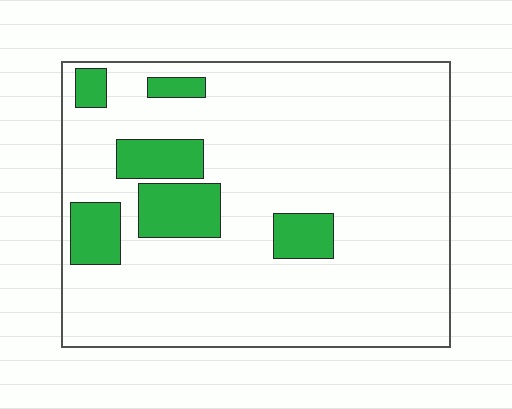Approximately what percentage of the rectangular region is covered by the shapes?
Approximately 15%.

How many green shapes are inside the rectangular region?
6.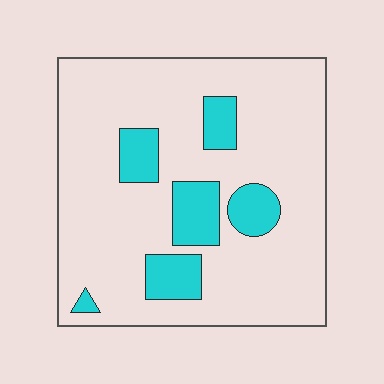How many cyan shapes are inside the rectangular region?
6.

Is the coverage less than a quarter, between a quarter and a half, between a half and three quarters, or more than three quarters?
Less than a quarter.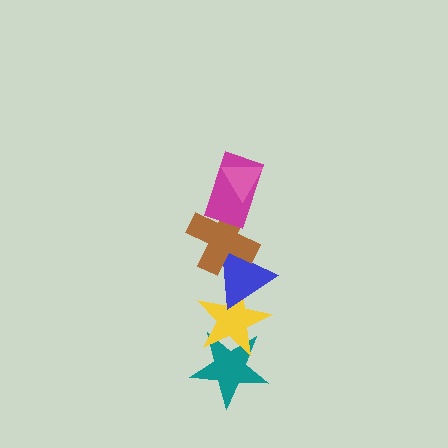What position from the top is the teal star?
The teal star is 6th from the top.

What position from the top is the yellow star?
The yellow star is 5th from the top.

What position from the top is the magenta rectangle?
The magenta rectangle is 2nd from the top.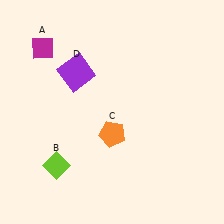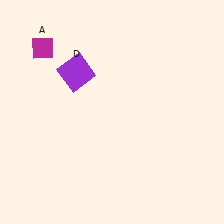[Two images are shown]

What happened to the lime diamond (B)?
The lime diamond (B) was removed in Image 2. It was in the bottom-left area of Image 1.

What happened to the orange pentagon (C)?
The orange pentagon (C) was removed in Image 2. It was in the bottom-right area of Image 1.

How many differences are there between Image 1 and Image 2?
There are 2 differences between the two images.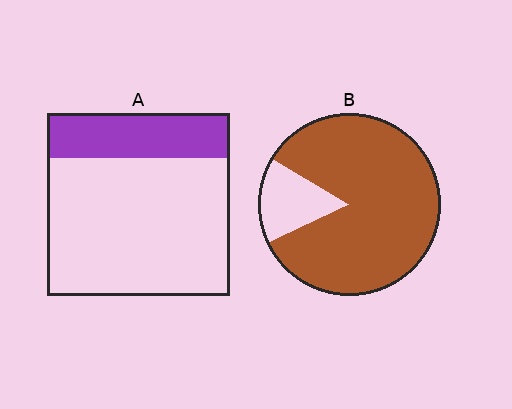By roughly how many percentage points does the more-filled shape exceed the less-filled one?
By roughly 60 percentage points (B over A).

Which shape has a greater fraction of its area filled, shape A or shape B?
Shape B.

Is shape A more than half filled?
No.